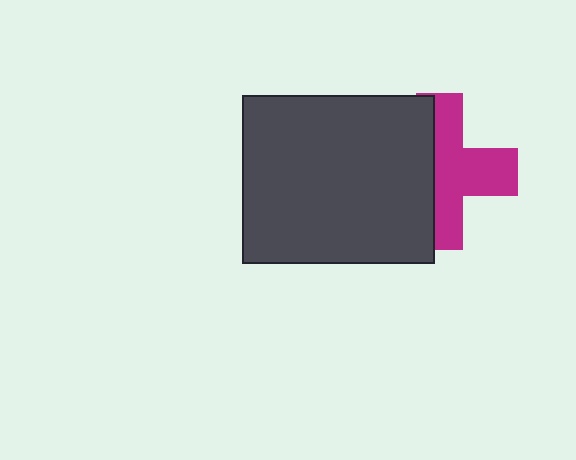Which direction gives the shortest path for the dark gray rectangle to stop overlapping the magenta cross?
Moving left gives the shortest separation.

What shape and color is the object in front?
The object in front is a dark gray rectangle.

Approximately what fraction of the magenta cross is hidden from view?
Roughly 45% of the magenta cross is hidden behind the dark gray rectangle.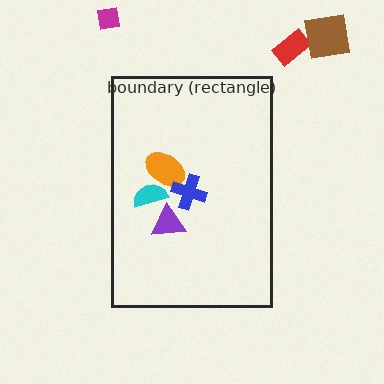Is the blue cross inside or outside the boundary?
Inside.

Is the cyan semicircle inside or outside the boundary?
Inside.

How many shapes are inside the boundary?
4 inside, 3 outside.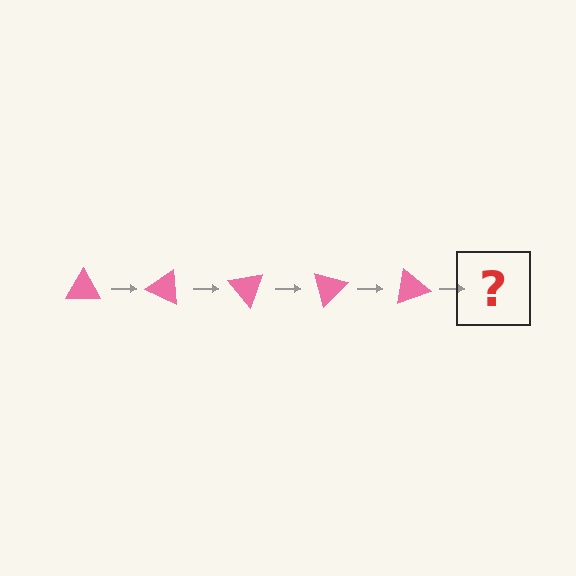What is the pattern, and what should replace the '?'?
The pattern is that the triangle rotates 25 degrees each step. The '?' should be a pink triangle rotated 125 degrees.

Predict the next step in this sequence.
The next step is a pink triangle rotated 125 degrees.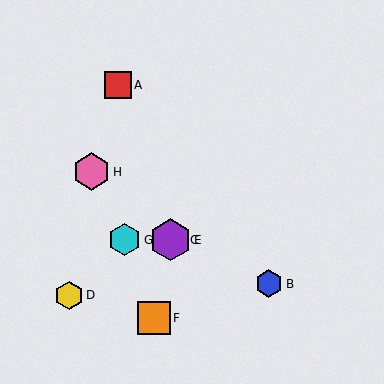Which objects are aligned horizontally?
Objects C, E, G are aligned horizontally.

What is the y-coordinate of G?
Object G is at y≈240.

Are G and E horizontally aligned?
Yes, both are at y≈240.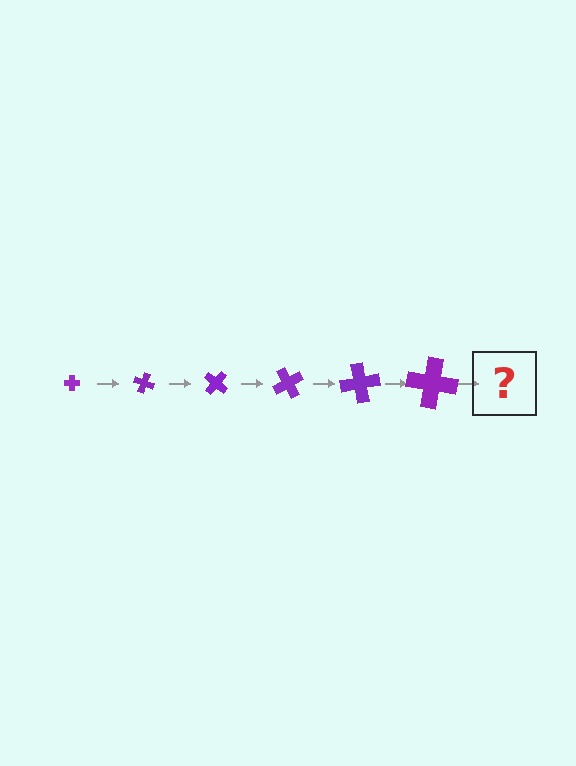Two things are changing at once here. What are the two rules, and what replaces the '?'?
The two rules are that the cross grows larger each step and it rotates 20 degrees each step. The '?' should be a cross, larger than the previous one and rotated 120 degrees from the start.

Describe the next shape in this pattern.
It should be a cross, larger than the previous one and rotated 120 degrees from the start.